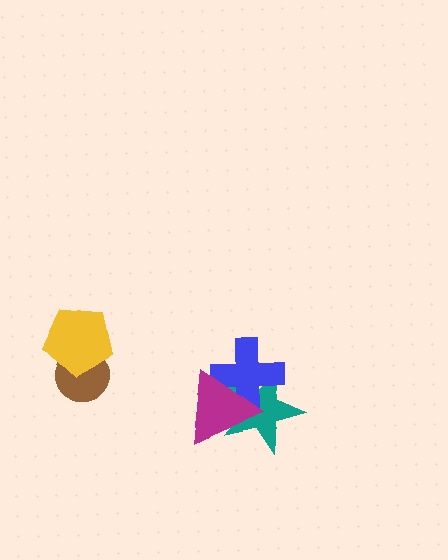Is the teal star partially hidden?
Yes, it is partially covered by another shape.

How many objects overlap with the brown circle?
1 object overlaps with the brown circle.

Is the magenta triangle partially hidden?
No, no other shape covers it.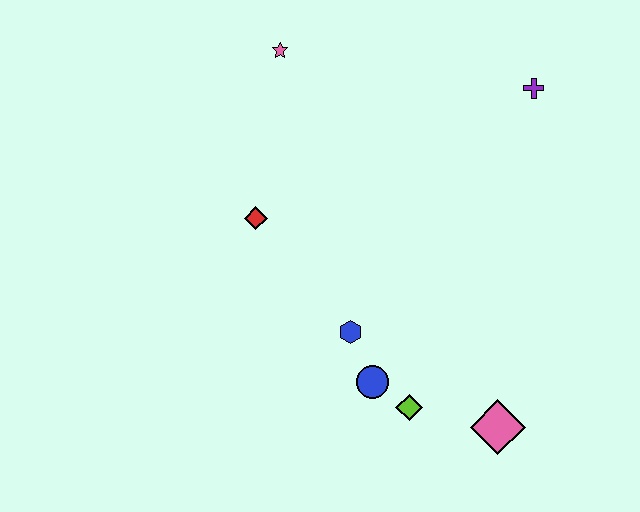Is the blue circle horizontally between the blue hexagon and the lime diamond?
Yes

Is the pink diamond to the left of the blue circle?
No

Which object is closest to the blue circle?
The lime diamond is closest to the blue circle.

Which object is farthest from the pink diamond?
The pink star is farthest from the pink diamond.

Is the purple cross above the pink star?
No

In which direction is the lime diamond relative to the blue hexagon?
The lime diamond is below the blue hexagon.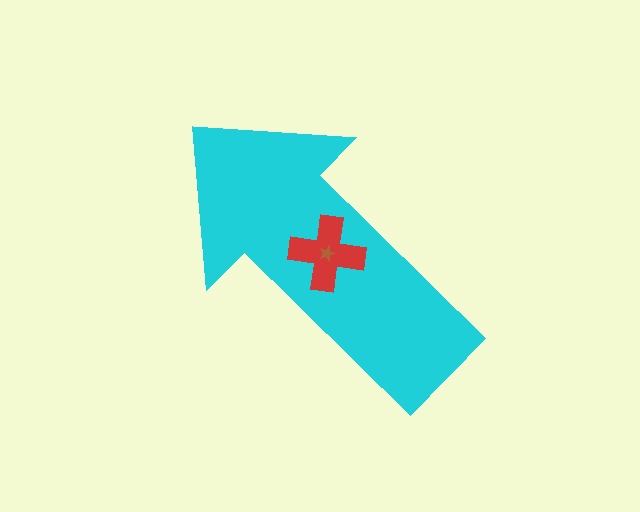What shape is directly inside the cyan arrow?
The red cross.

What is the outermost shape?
The cyan arrow.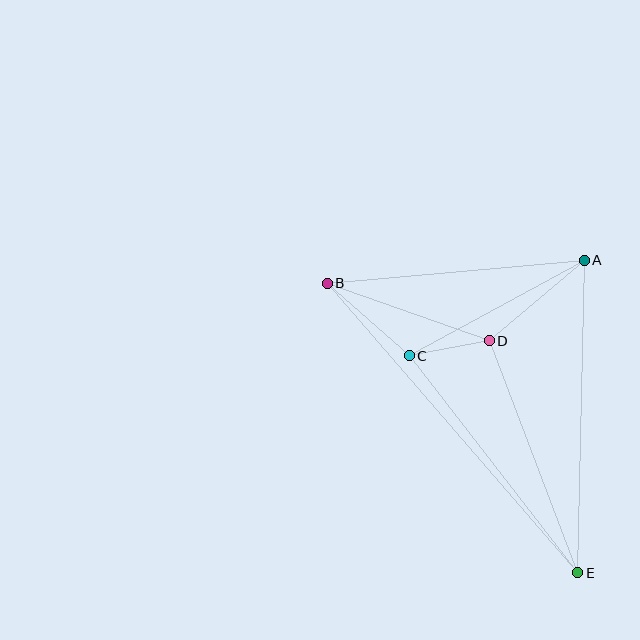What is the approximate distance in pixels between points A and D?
The distance between A and D is approximately 124 pixels.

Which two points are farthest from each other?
Points B and E are farthest from each other.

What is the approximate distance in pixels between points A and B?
The distance between A and B is approximately 258 pixels.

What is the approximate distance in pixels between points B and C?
The distance between B and C is approximately 109 pixels.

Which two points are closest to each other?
Points C and D are closest to each other.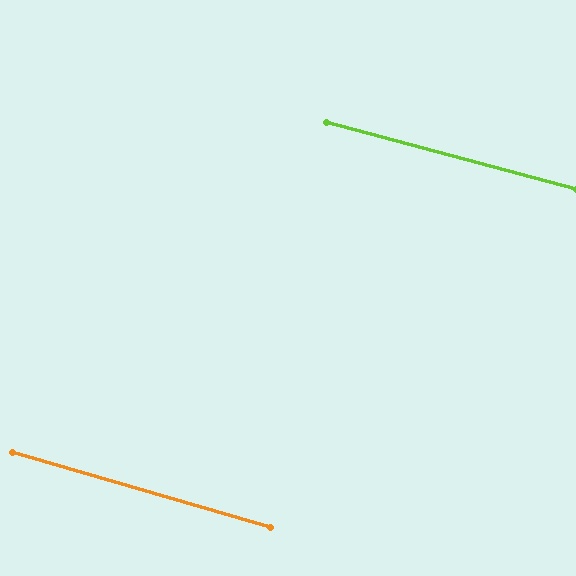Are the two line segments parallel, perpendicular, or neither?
Parallel — their directions differ by only 1.2°.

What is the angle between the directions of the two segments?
Approximately 1 degree.